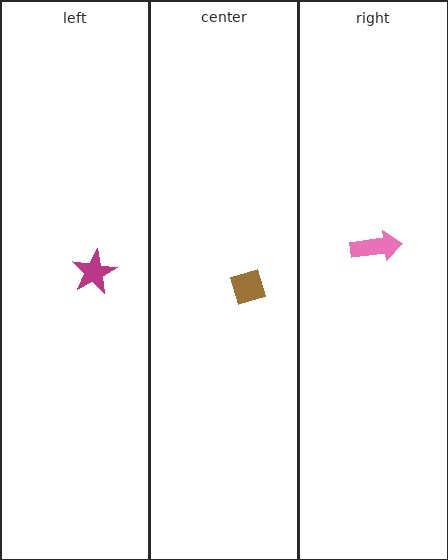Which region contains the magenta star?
The left region.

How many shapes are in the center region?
1.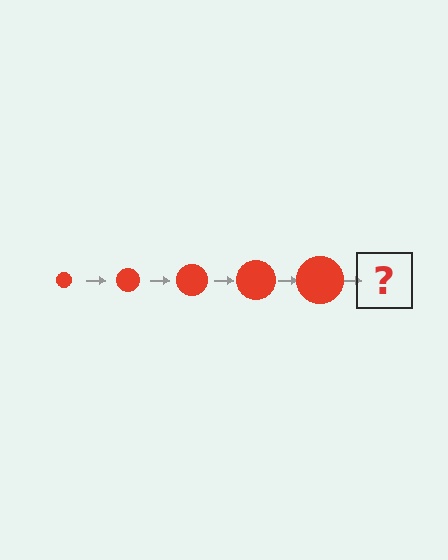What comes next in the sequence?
The next element should be a red circle, larger than the previous one.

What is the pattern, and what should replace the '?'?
The pattern is that the circle gets progressively larger each step. The '?' should be a red circle, larger than the previous one.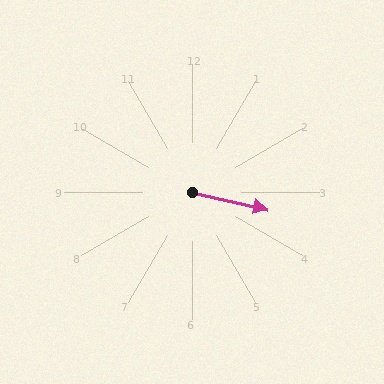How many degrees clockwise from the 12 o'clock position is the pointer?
Approximately 103 degrees.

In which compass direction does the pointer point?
East.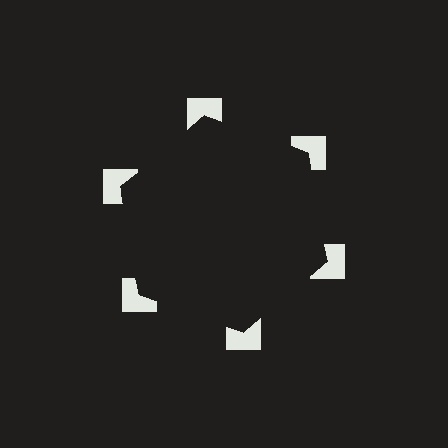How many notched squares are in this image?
There are 6 — one at each vertex of the illusory hexagon.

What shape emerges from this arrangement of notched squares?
An illusory hexagon — its edges are inferred from the aligned wedge cuts in the notched squares, not physically drawn.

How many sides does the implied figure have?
6 sides.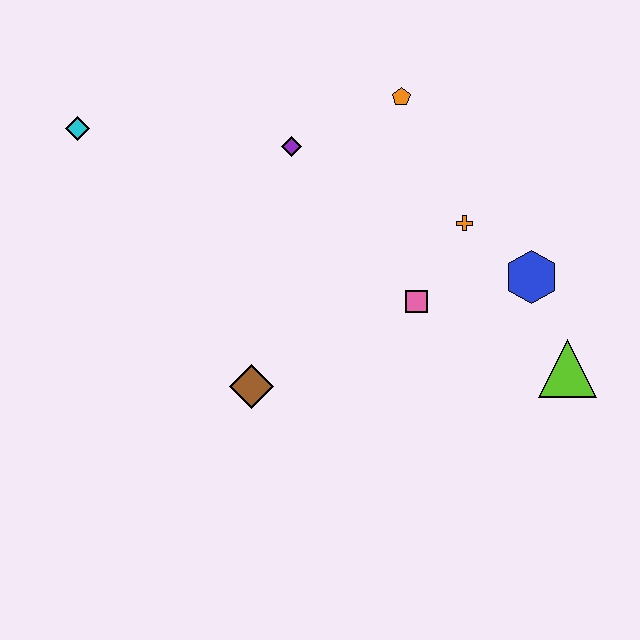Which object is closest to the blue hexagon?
The orange cross is closest to the blue hexagon.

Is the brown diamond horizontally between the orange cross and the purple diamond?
No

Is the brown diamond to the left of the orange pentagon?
Yes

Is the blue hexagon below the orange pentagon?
Yes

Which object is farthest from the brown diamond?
The orange pentagon is farthest from the brown diamond.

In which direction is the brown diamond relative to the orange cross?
The brown diamond is to the left of the orange cross.